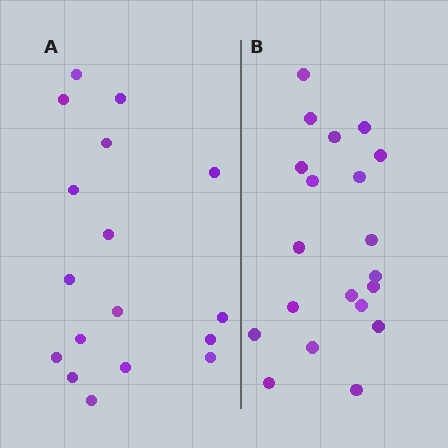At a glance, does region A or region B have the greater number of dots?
Region B (the right region) has more dots.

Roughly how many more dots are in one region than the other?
Region B has just a few more — roughly 2 or 3 more dots than region A.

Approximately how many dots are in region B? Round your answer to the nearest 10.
About 20 dots.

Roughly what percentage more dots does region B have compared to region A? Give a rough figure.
About 20% more.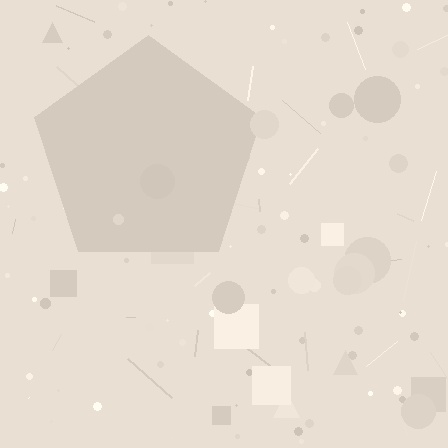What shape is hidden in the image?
A pentagon is hidden in the image.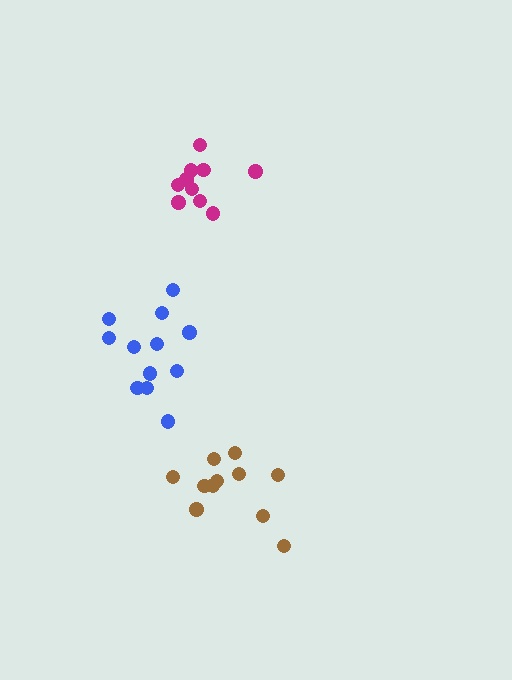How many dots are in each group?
Group 1: 11 dots, Group 2: 10 dots, Group 3: 12 dots (33 total).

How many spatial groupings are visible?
There are 3 spatial groupings.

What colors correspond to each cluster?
The clusters are colored: brown, magenta, blue.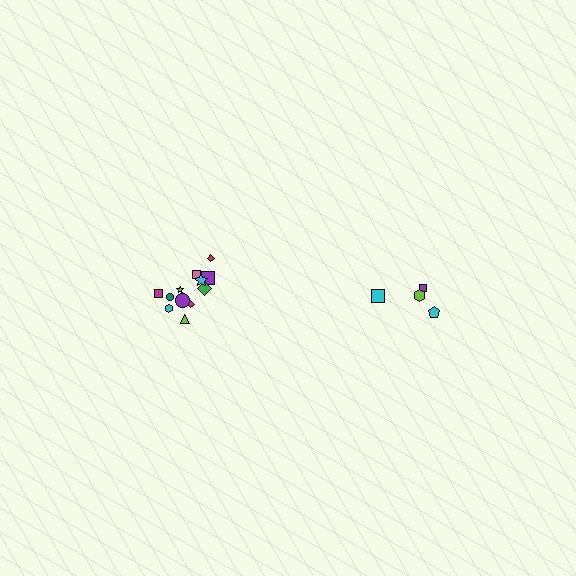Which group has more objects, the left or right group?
The left group.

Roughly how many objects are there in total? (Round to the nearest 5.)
Roughly 15 objects in total.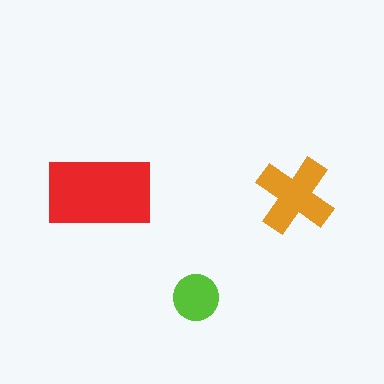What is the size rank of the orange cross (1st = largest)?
2nd.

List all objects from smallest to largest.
The lime circle, the orange cross, the red rectangle.